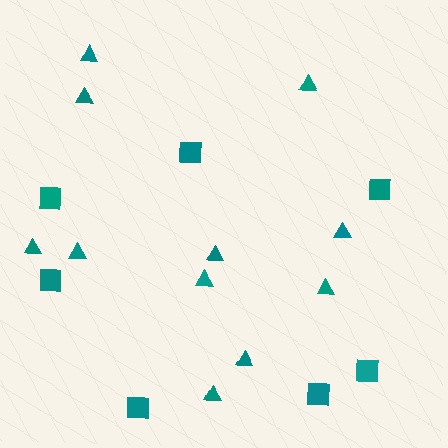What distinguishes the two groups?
There are 2 groups: one group of triangles (11) and one group of squares (7).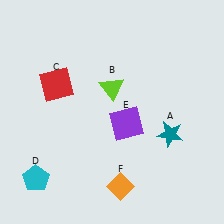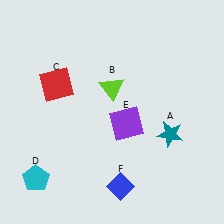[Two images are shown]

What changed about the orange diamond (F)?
In Image 1, F is orange. In Image 2, it changed to blue.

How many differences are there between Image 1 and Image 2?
There is 1 difference between the two images.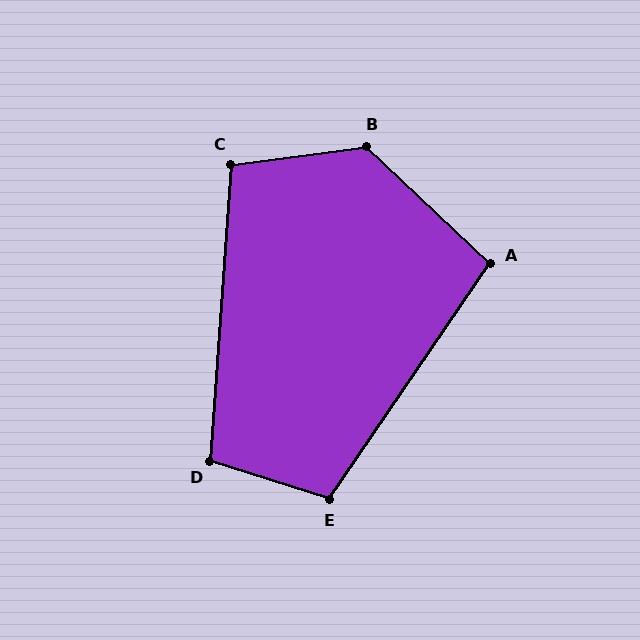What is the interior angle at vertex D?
Approximately 103 degrees (obtuse).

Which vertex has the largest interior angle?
B, at approximately 129 degrees.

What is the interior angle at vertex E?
Approximately 107 degrees (obtuse).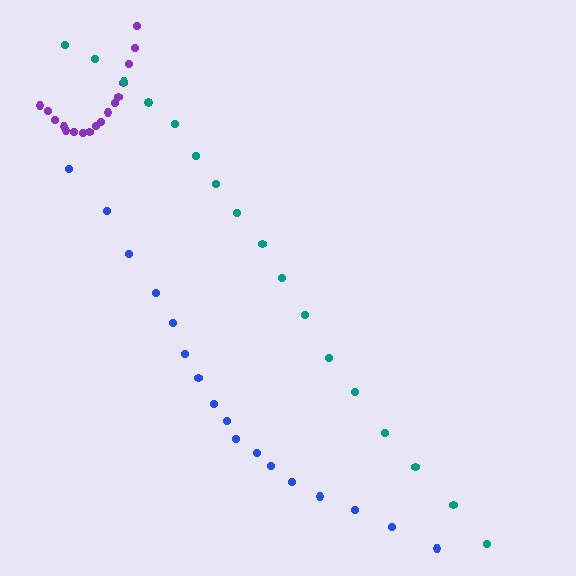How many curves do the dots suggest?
There are 3 distinct paths.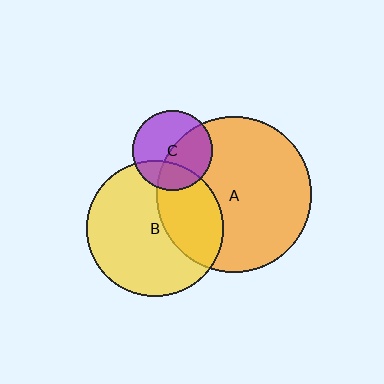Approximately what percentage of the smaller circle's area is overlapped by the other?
Approximately 35%.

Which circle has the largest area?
Circle A (orange).